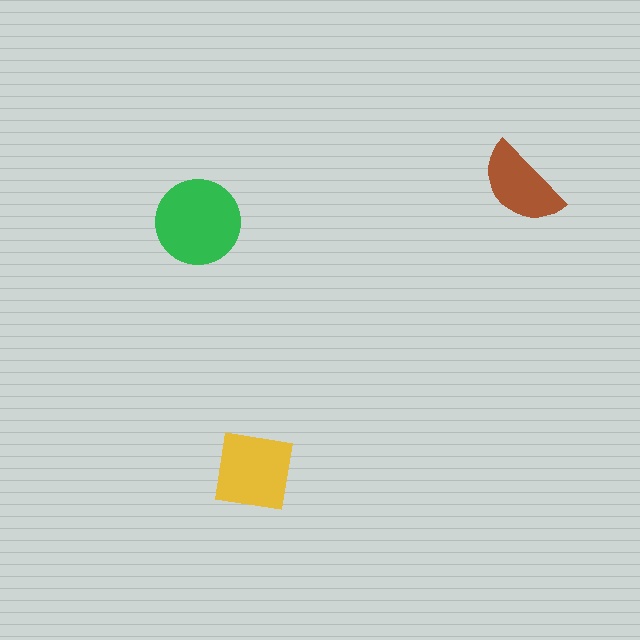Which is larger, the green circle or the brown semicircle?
The green circle.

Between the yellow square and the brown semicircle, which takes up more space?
The yellow square.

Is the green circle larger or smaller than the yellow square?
Larger.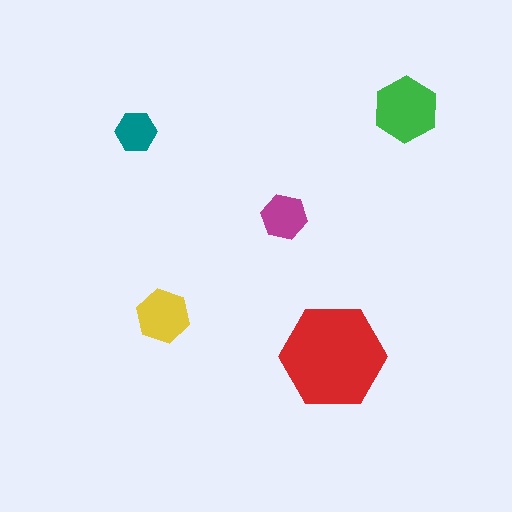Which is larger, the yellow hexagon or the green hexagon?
The green one.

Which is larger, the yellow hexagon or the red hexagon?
The red one.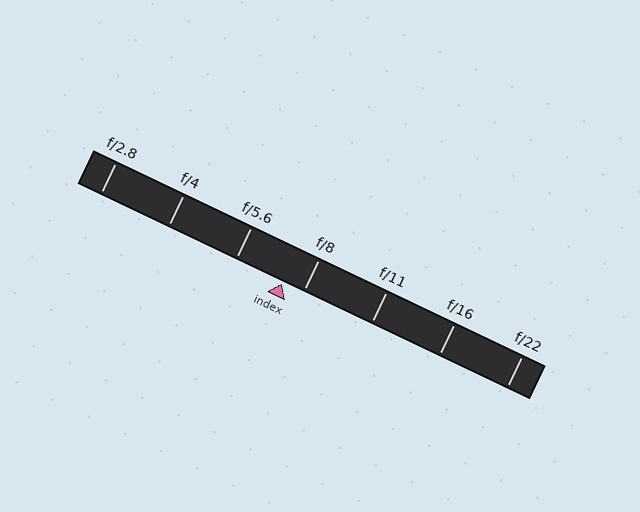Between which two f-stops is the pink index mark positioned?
The index mark is between f/5.6 and f/8.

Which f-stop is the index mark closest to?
The index mark is closest to f/8.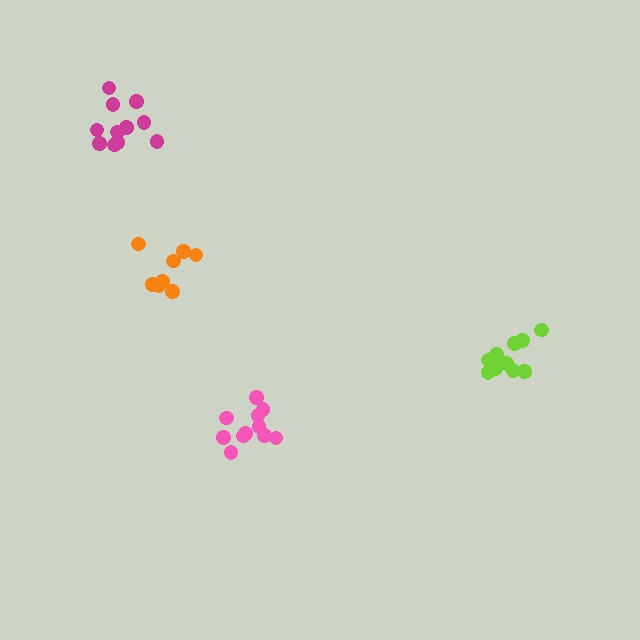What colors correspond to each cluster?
The clusters are colored: magenta, lime, orange, pink.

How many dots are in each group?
Group 1: 11 dots, Group 2: 11 dots, Group 3: 8 dots, Group 4: 11 dots (41 total).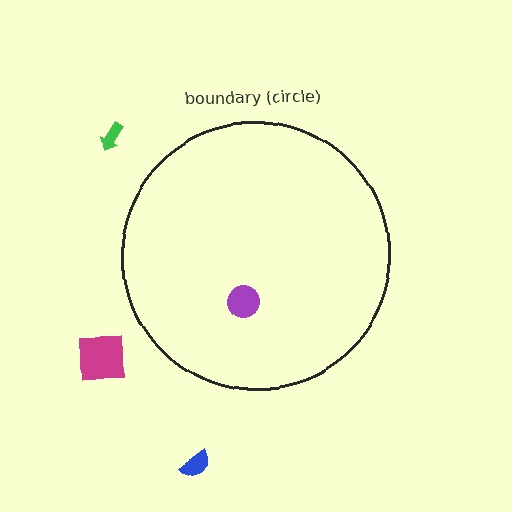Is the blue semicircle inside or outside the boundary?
Outside.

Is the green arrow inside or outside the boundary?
Outside.